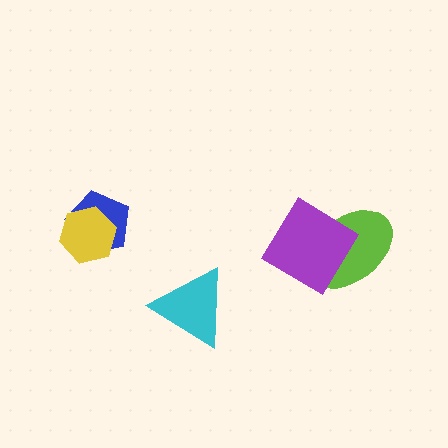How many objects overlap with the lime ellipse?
1 object overlaps with the lime ellipse.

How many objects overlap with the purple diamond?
1 object overlaps with the purple diamond.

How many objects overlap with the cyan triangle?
0 objects overlap with the cyan triangle.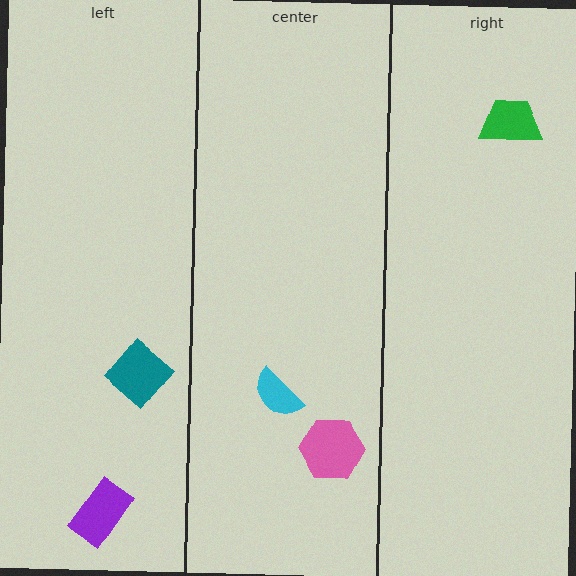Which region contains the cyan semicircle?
The center region.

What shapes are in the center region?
The pink hexagon, the cyan semicircle.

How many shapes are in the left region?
2.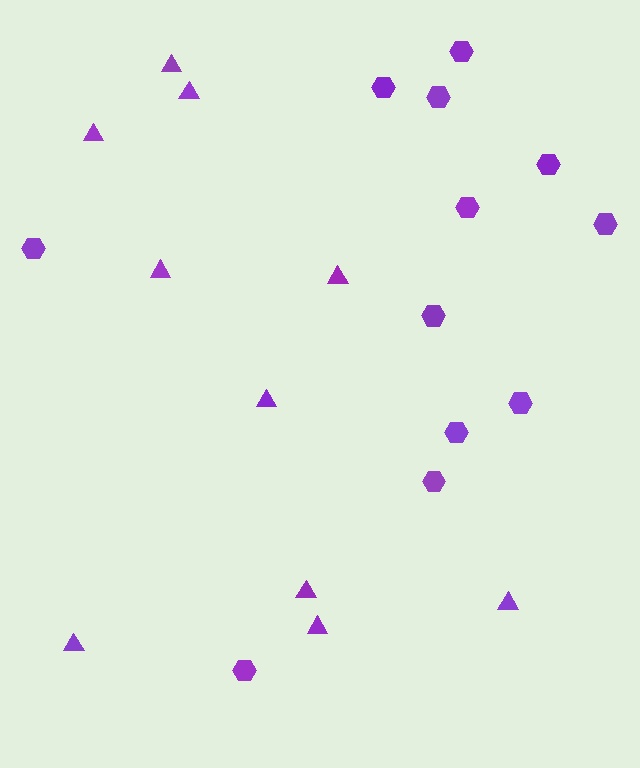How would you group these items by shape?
There are 2 groups: one group of hexagons (12) and one group of triangles (10).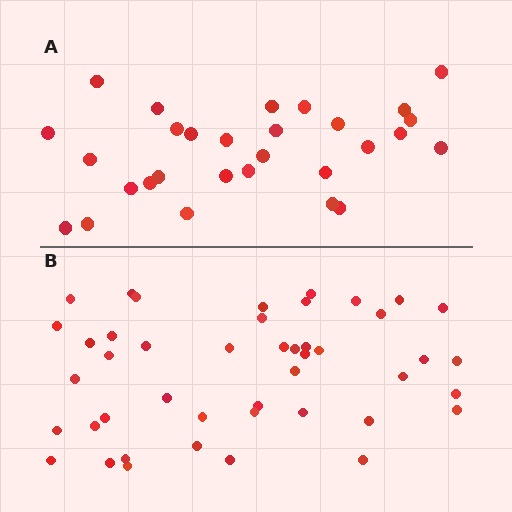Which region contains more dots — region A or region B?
Region B (the bottom region) has more dots.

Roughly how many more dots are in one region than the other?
Region B has approximately 15 more dots than region A.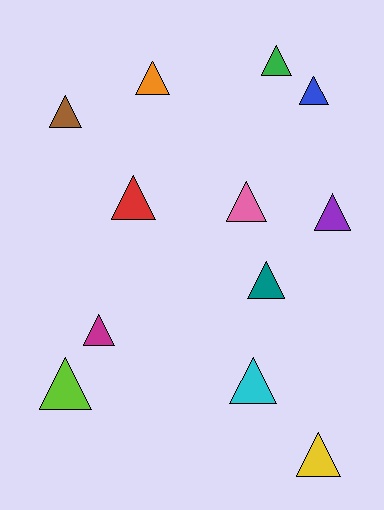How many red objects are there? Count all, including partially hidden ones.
There is 1 red object.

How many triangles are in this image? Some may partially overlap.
There are 12 triangles.